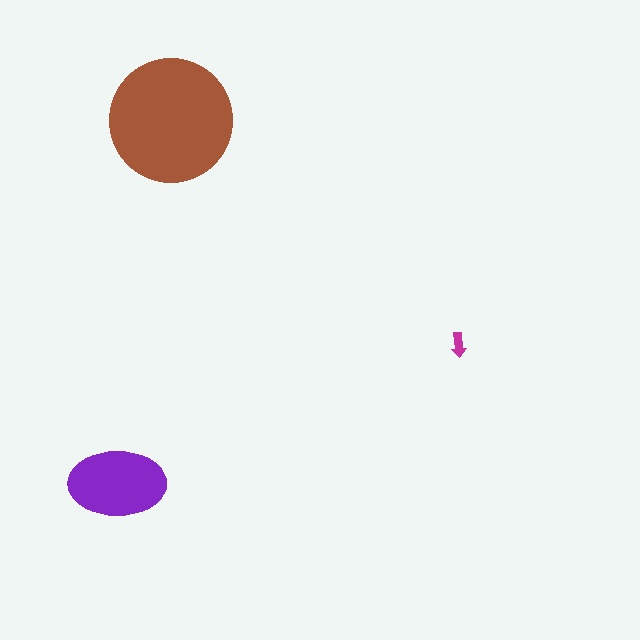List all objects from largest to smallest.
The brown circle, the purple ellipse, the magenta arrow.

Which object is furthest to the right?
The magenta arrow is rightmost.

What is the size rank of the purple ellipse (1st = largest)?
2nd.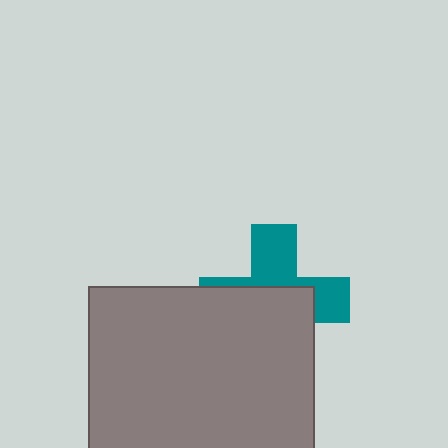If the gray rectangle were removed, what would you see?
You would see the complete teal cross.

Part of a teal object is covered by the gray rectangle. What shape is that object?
It is a cross.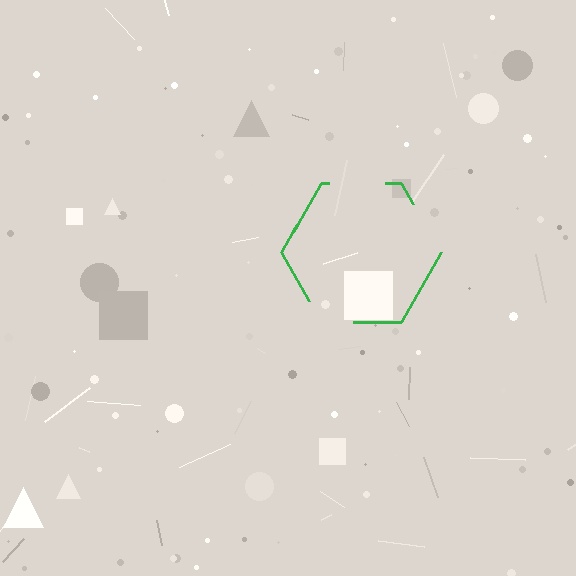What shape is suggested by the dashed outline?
The dashed outline suggests a hexagon.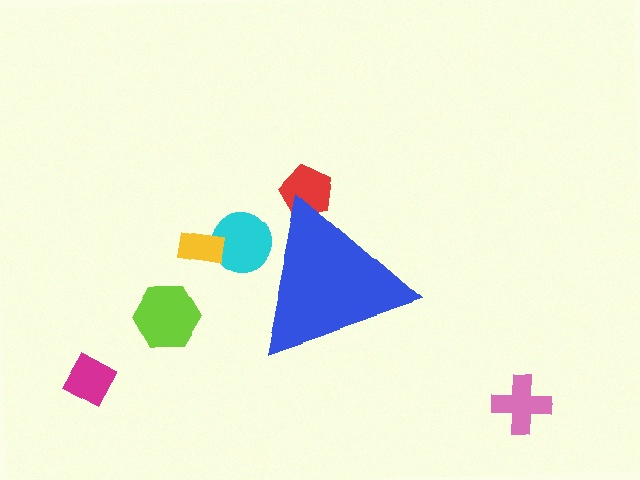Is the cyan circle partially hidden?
Yes, the cyan circle is partially hidden behind the blue triangle.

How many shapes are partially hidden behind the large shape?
2 shapes are partially hidden.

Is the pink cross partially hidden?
No, the pink cross is fully visible.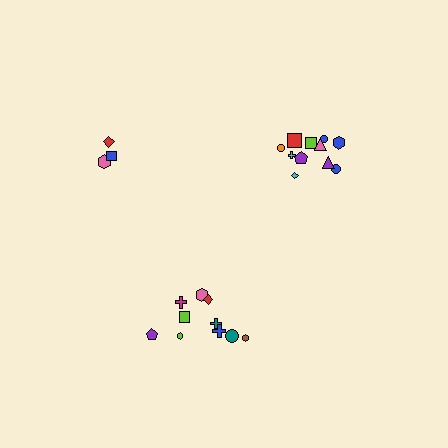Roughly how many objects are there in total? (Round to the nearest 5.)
Roughly 25 objects in total.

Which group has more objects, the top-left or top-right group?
The top-right group.